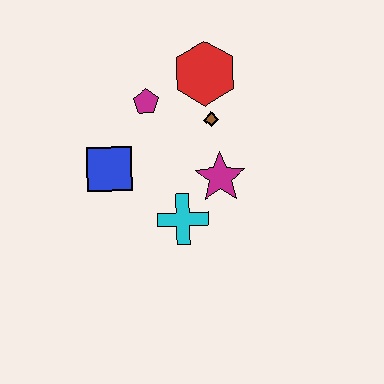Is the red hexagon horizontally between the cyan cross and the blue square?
No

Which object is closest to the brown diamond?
The red hexagon is closest to the brown diamond.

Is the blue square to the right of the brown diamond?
No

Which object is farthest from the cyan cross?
The red hexagon is farthest from the cyan cross.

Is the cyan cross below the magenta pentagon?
Yes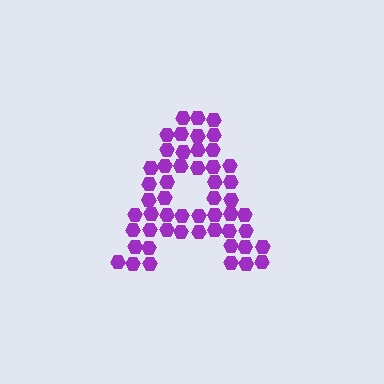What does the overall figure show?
The overall figure shows the letter A.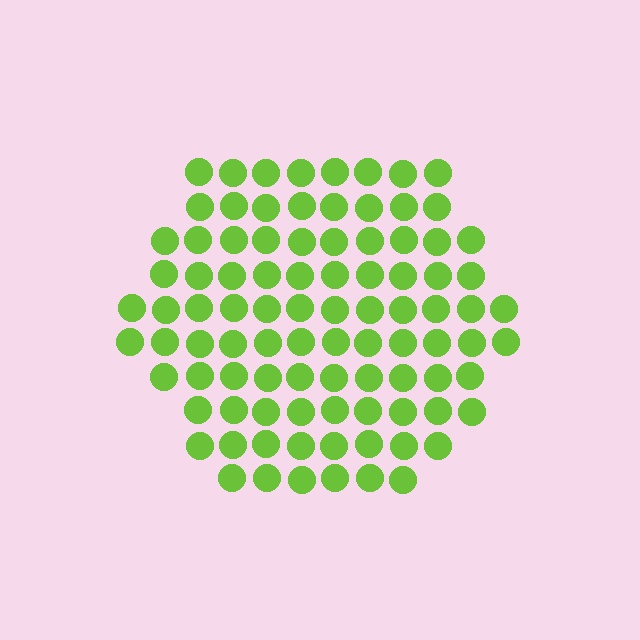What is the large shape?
The large shape is a hexagon.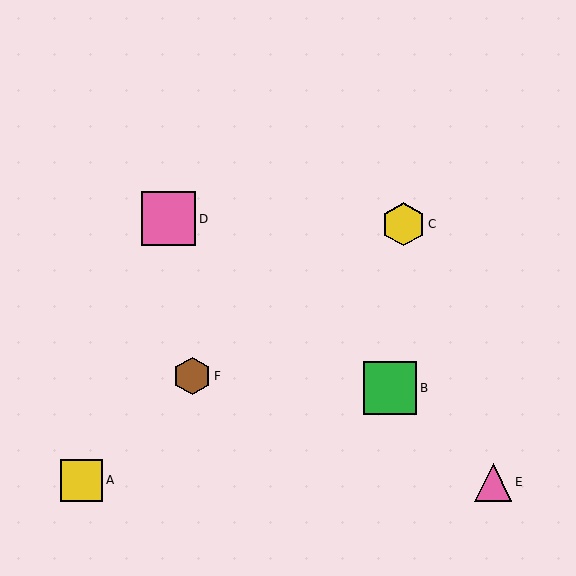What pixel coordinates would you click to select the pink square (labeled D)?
Click at (169, 219) to select the pink square D.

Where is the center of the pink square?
The center of the pink square is at (169, 219).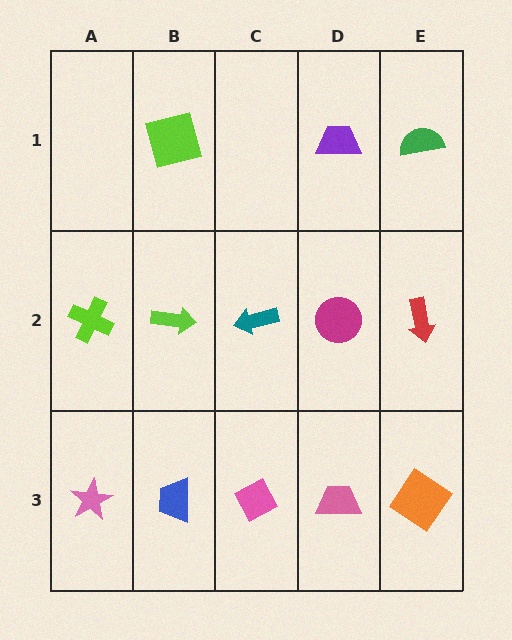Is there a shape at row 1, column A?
No, that cell is empty.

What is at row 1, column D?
A purple trapezoid.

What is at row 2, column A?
A lime cross.